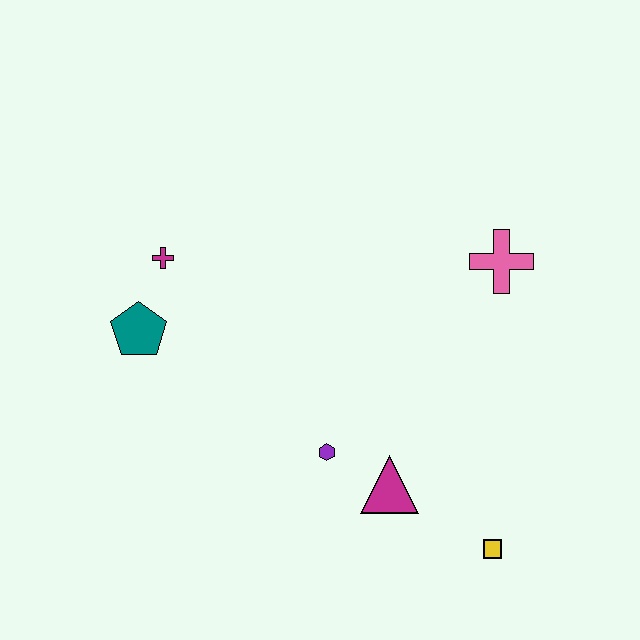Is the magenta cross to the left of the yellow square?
Yes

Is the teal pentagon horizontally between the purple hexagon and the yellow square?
No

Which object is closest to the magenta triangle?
The purple hexagon is closest to the magenta triangle.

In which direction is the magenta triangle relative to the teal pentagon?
The magenta triangle is to the right of the teal pentagon.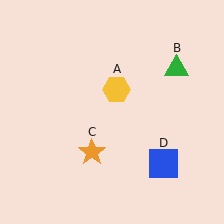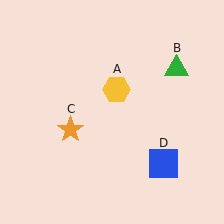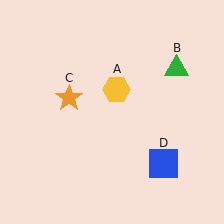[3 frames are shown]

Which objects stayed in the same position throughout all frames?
Yellow hexagon (object A) and green triangle (object B) and blue square (object D) remained stationary.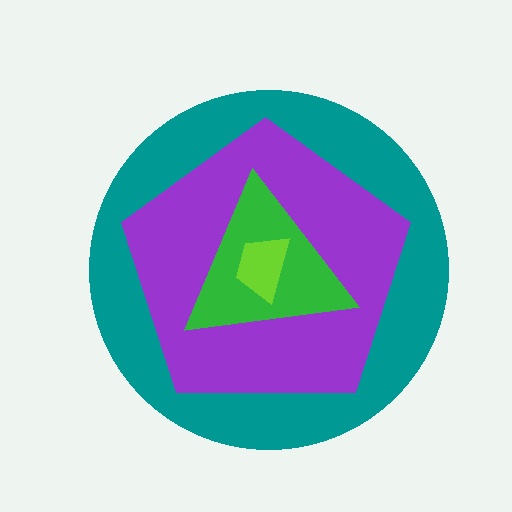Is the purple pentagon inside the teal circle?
Yes.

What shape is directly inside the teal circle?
The purple pentagon.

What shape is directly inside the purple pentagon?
The green triangle.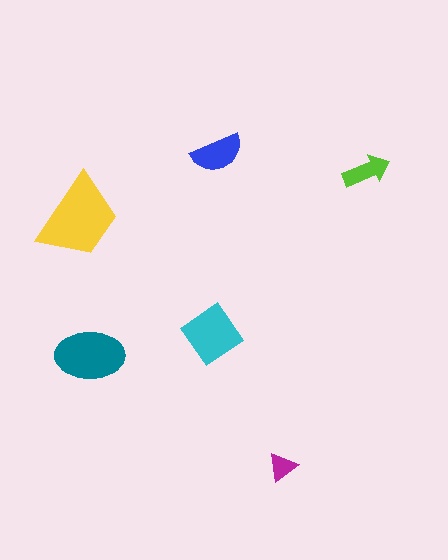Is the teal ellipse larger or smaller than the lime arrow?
Larger.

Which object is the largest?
The yellow trapezoid.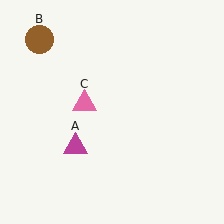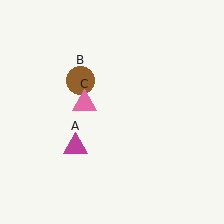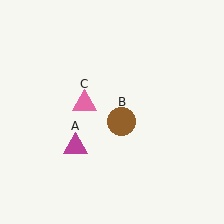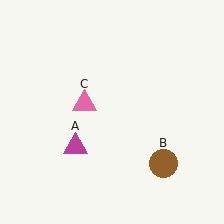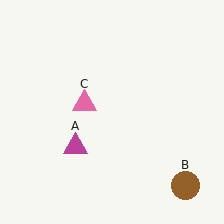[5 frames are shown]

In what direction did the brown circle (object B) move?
The brown circle (object B) moved down and to the right.